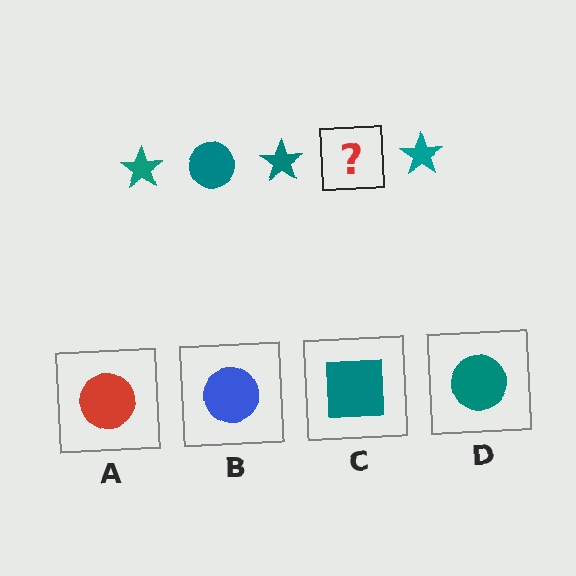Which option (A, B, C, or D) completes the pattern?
D.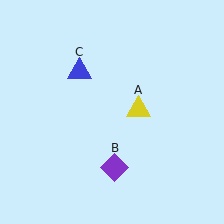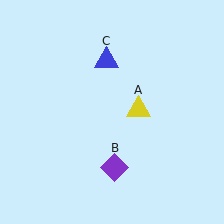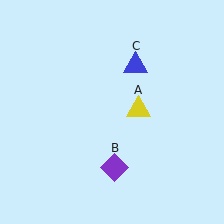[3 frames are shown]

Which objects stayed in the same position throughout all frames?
Yellow triangle (object A) and purple diamond (object B) remained stationary.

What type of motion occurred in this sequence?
The blue triangle (object C) rotated clockwise around the center of the scene.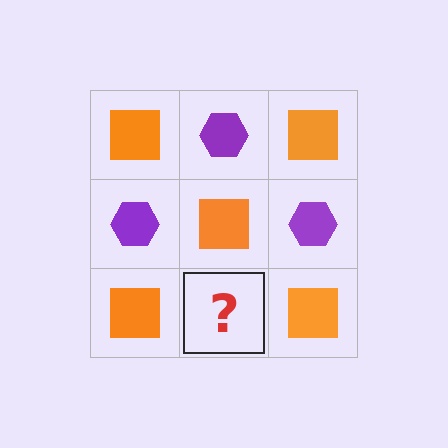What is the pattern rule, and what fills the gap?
The rule is that it alternates orange square and purple hexagon in a checkerboard pattern. The gap should be filled with a purple hexagon.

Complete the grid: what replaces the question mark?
The question mark should be replaced with a purple hexagon.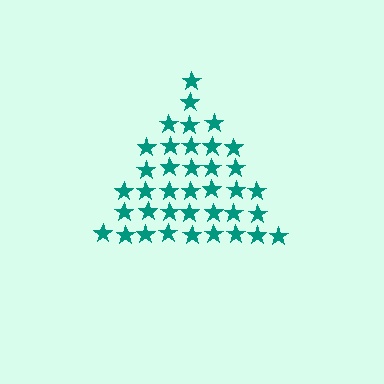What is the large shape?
The large shape is a triangle.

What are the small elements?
The small elements are stars.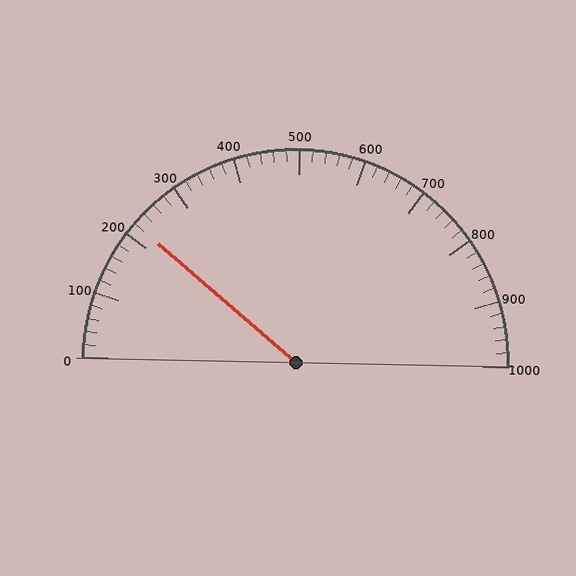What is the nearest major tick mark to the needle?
The nearest major tick mark is 200.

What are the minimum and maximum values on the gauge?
The gauge ranges from 0 to 1000.